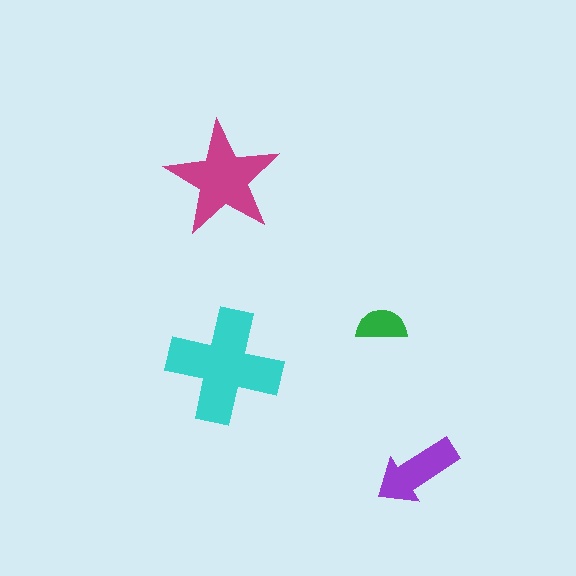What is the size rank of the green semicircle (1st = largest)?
4th.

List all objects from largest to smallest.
The cyan cross, the magenta star, the purple arrow, the green semicircle.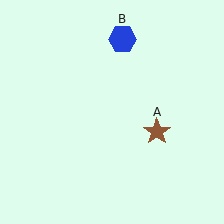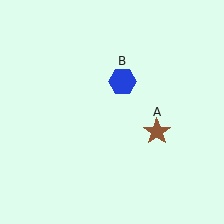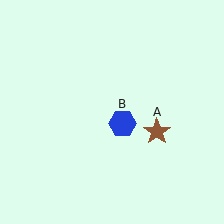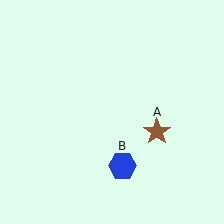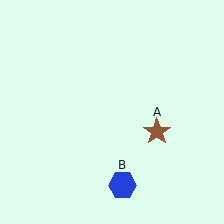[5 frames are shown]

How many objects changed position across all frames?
1 object changed position: blue hexagon (object B).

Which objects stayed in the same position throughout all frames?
Brown star (object A) remained stationary.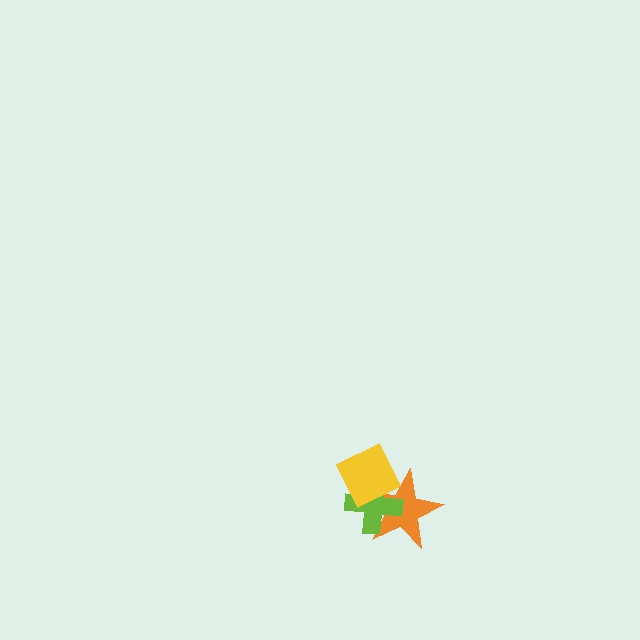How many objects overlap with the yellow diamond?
2 objects overlap with the yellow diamond.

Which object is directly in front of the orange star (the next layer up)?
The lime cross is directly in front of the orange star.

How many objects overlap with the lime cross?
2 objects overlap with the lime cross.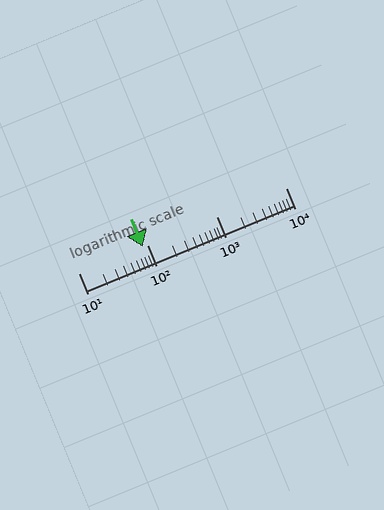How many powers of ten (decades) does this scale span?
The scale spans 3 decades, from 10 to 10000.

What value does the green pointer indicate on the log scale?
The pointer indicates approximately 86.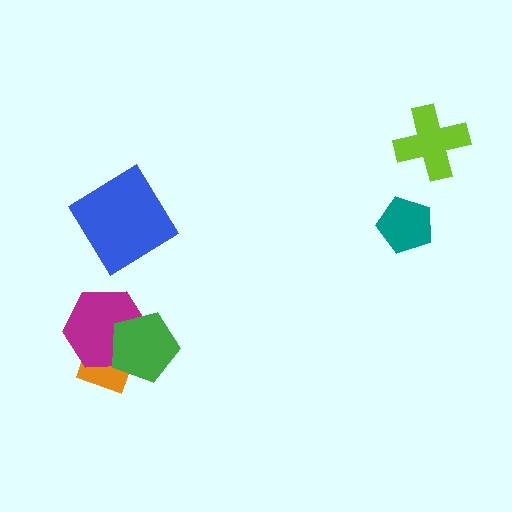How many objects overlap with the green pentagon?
2 objects overlap with the green pentagon.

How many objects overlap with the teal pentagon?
0 objects overlap with the teal pentagon.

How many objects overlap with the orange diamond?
2 objects overlap with the orange diamond.